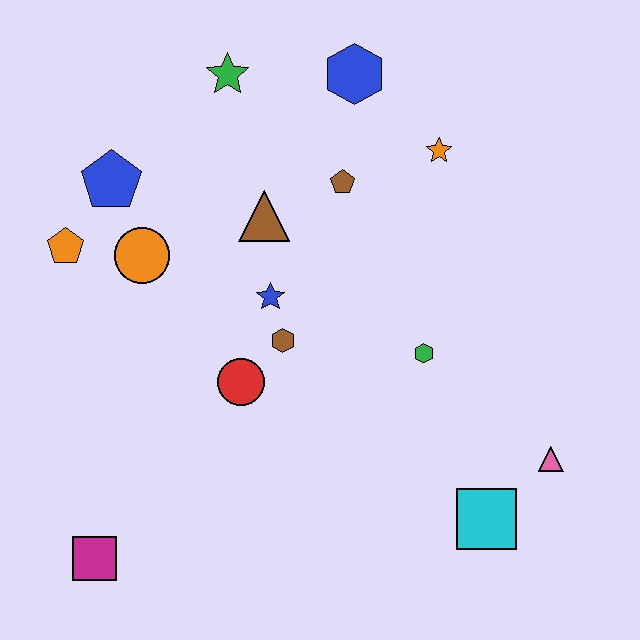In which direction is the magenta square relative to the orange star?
The magenta square is below the orange star.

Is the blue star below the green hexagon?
No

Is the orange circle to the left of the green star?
Yes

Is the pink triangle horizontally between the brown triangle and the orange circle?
No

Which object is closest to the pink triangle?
The cyan square is closest to the pink triangle.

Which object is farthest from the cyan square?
The green star is farthest from the cyan square.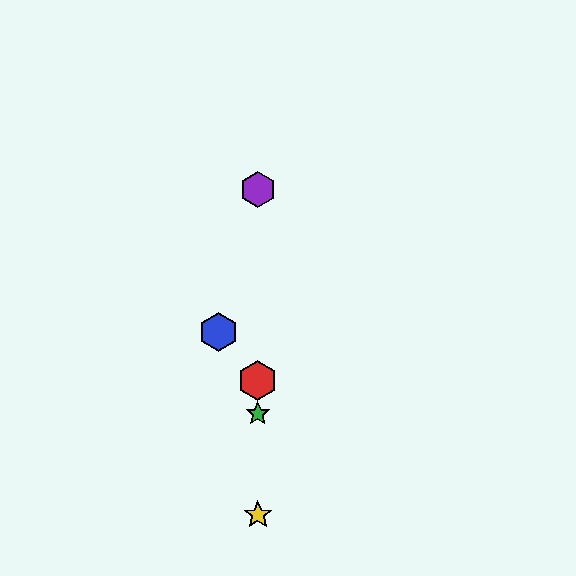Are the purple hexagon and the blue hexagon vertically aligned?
No, the purple hexagon is at x≈258 and the blue hexagon is at x≈219.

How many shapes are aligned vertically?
4 shapes (the red hexagon, the green star, the yellow star, the purple hexagon) are aligned vertically.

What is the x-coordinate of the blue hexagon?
The blue hexagon is at x≈219.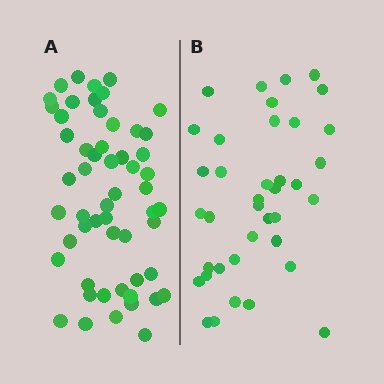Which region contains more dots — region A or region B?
Region A (the left region) has more dots.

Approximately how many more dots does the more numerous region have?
Region A has approximately 15 more dots than region B.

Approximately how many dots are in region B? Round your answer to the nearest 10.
About 40 dots. (The exact count is 38, which rounds to 40.)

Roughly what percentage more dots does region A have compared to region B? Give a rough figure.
About 45% more.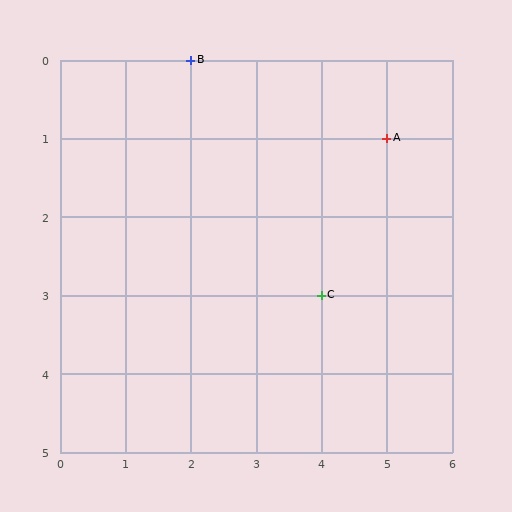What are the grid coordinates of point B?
Point B is at grid coordinates (2, 0).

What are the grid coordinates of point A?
Point A is at grid coordinates (5, 1).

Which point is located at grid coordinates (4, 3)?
Point C is at (4, 3).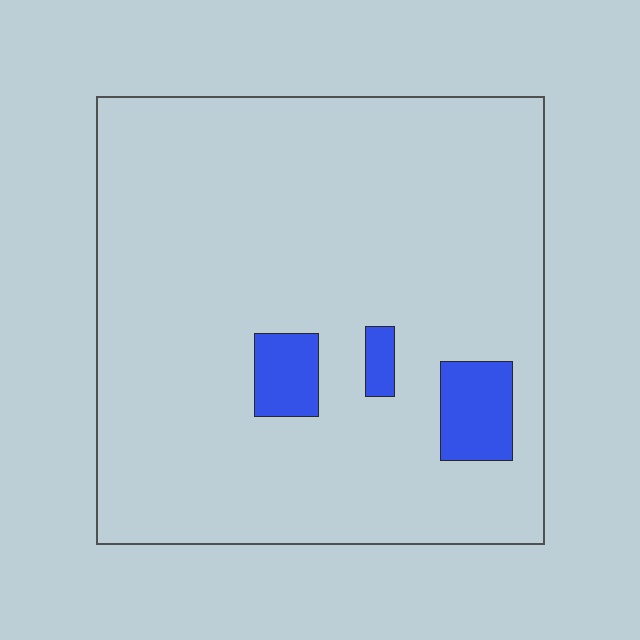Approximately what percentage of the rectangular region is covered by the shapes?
Approximately 5%.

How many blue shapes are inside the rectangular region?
3.